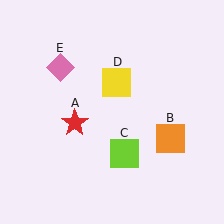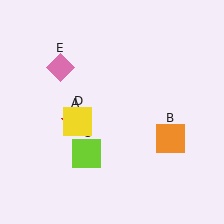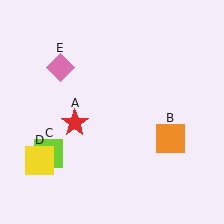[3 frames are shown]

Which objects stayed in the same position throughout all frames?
Red star (object A) and orange square (object B) and pink diamond (object E) remained stationary.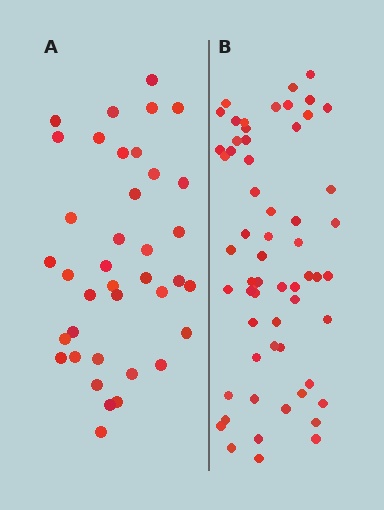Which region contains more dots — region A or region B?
Region B (the right region) has more dots.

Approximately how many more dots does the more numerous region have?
Region B has approximately 20 more dots than region A.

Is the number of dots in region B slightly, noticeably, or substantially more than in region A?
Region B has substantially more. The ratio is roughly 1.6 to 1.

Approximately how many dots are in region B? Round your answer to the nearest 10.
About 60 dots.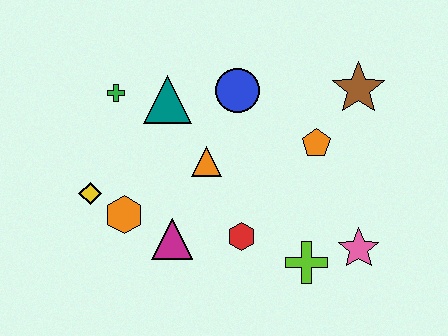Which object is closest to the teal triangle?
The green cross is closest to the teal triangle.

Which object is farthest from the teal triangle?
The pink star is farthest from the teal triangle.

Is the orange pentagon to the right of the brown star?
No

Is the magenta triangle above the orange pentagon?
No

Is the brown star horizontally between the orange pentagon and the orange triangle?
No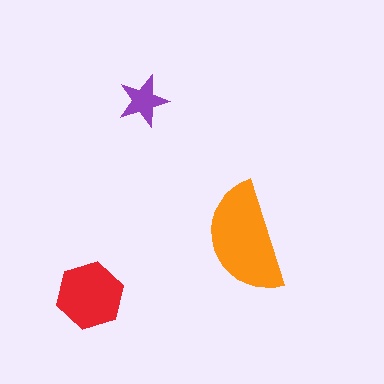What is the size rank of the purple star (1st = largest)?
3rd.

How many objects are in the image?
There are 3 objects in the image.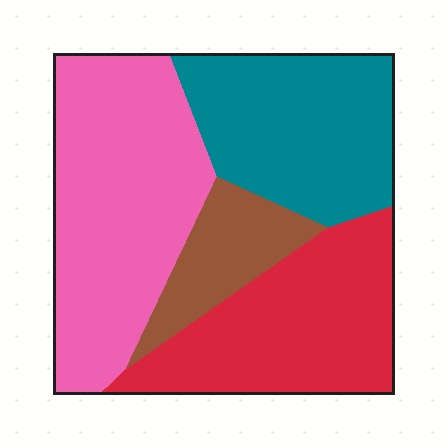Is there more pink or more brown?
Pink.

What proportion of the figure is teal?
Teal covers around 25% of the figure.